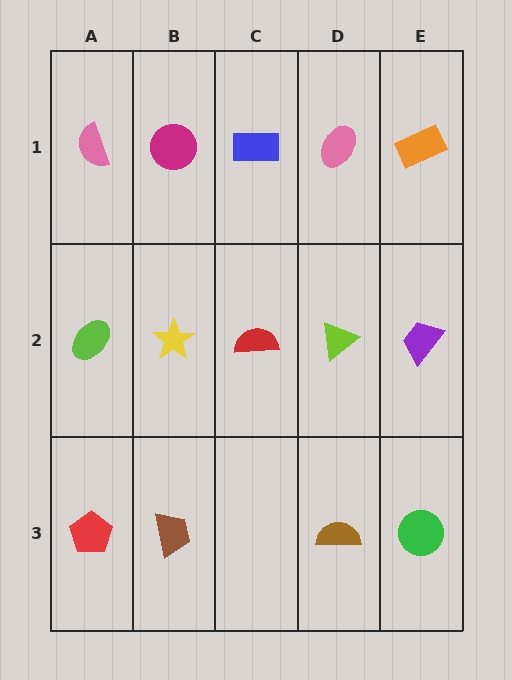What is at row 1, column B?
A magenta circle.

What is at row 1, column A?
A pink semicircle.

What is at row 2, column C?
A red semicircle.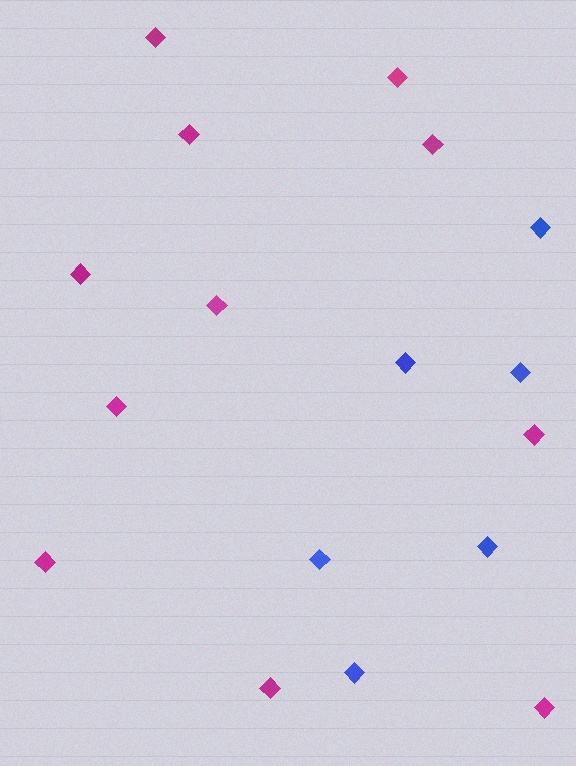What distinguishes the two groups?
There are 2 groups: one group of blue diamonds (6) and one group of magenta diamonds (11).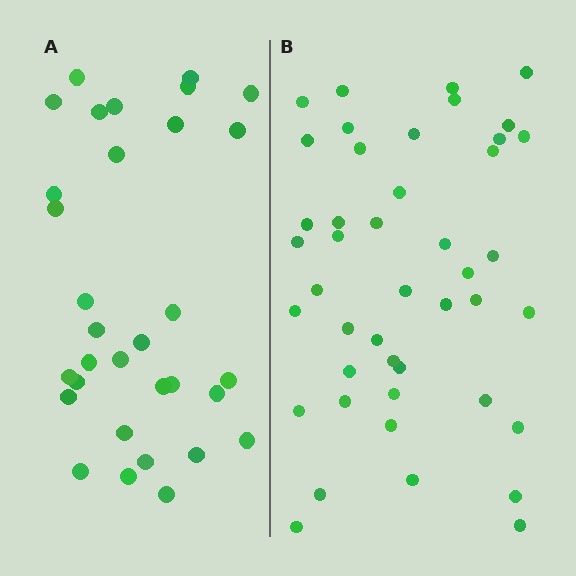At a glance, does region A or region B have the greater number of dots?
Region B (the right region) has more dots.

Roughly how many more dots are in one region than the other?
Region B has roughly 12 or so more dots than region A.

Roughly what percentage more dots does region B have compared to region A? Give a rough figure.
About 40% more.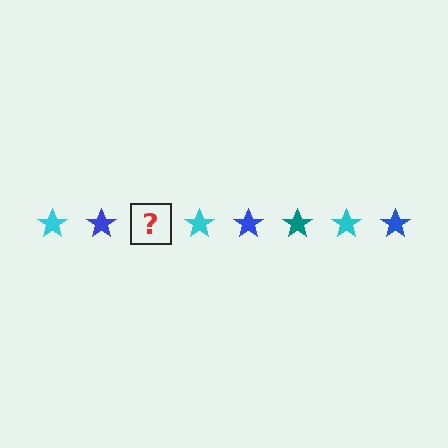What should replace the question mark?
The question mark should be replaced with a teal star.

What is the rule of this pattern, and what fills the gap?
The rule is that the pattern cycles through cyan, blue, teal stars. The gap should be filled with a teal star.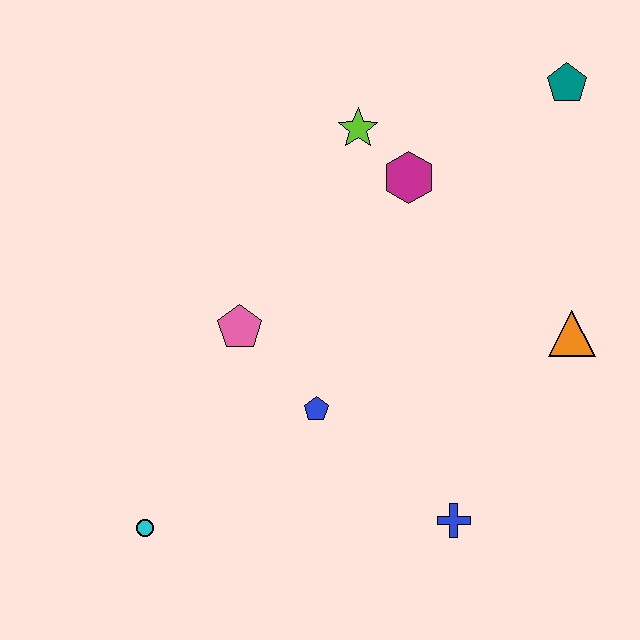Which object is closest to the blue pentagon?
The pink pentagon is closest to the blue pentagon.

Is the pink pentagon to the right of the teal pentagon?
No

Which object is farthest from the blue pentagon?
The teal pentagon is farthest from the blue pentagon.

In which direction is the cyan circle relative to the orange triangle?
The cyan circle is to the left of the orange triangle.